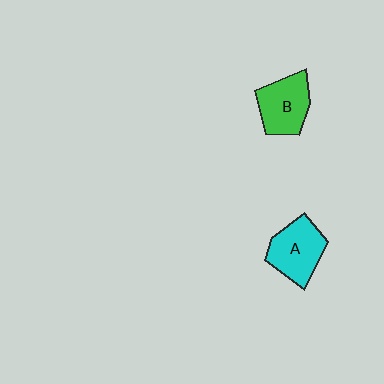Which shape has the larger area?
Shape A (cyan).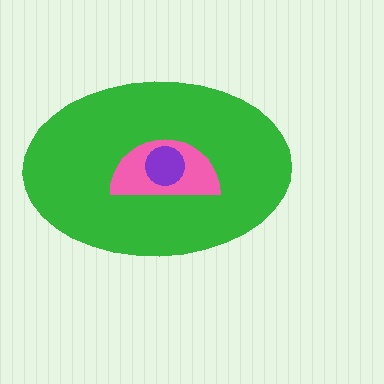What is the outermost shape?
The green ellipse.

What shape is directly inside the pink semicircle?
The purple circle.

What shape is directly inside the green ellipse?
The pink semicircle.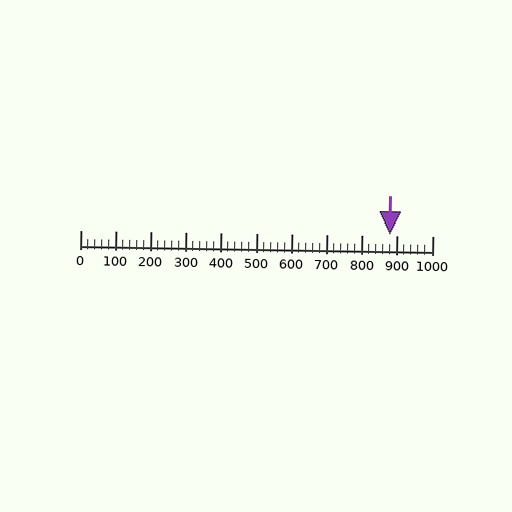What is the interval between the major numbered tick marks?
The major tick marks are spaced 100 units apart.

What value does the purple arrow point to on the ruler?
The purple arrow points to approximately 880.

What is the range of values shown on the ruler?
The ruler shows values from 0 to 1000.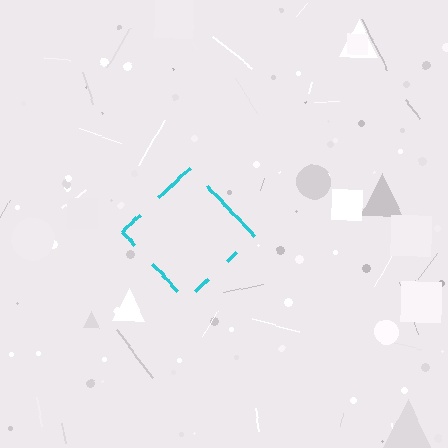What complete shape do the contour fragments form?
The contour fragments form a diamond.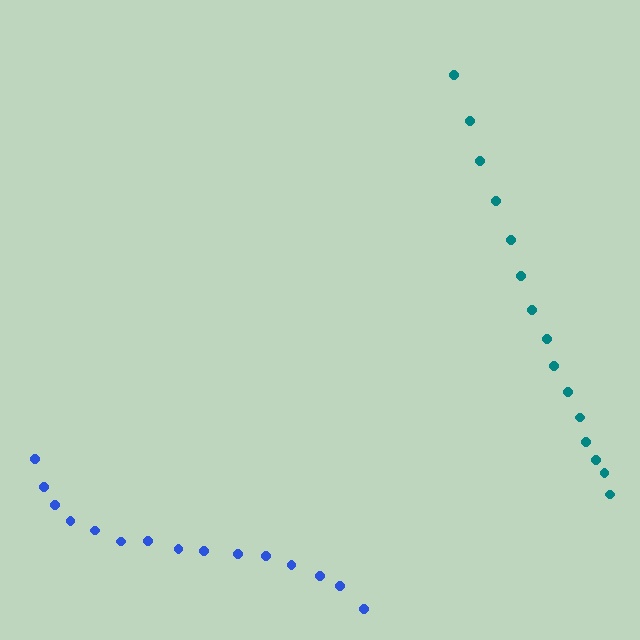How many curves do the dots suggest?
There are 2 distinct paths.